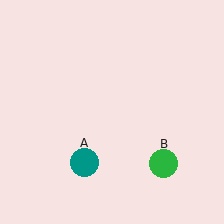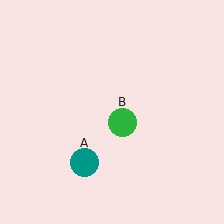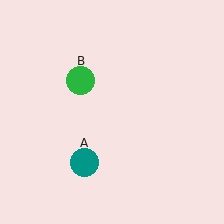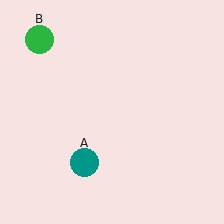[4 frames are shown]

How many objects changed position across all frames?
1 object changed position: green circle (object B).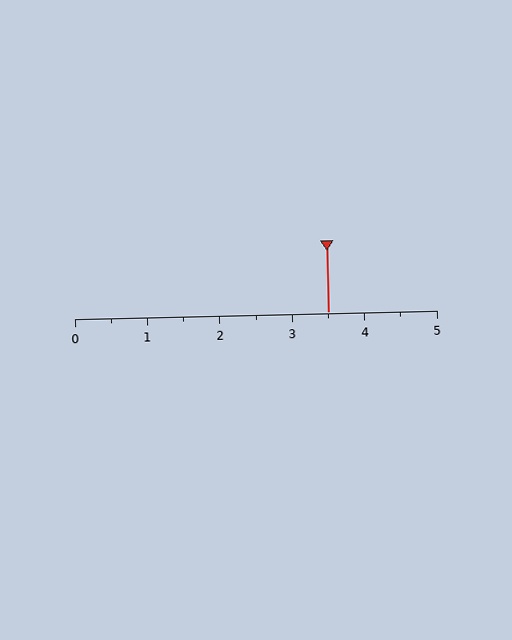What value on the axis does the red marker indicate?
The marker indicates approximately 3.5.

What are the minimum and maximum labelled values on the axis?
The axis runs from 0 to 5.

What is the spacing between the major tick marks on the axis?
The major ticks are spaced 1 apart.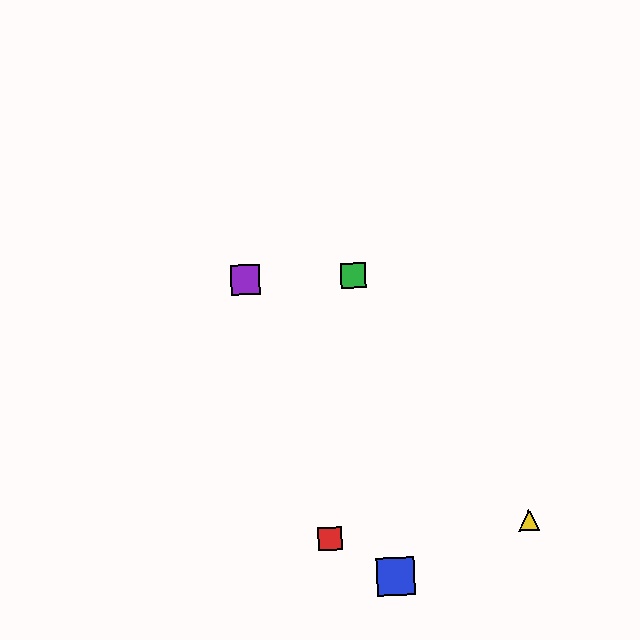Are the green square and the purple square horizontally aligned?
Yes, both are at y≈275.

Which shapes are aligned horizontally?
The green square, the purple square are aligned horizontally.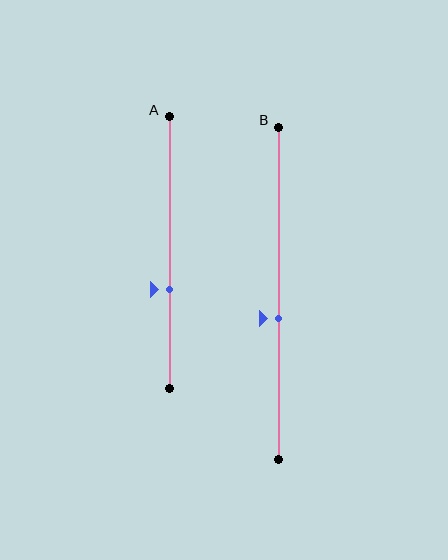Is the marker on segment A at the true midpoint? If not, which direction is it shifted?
No, the marker on segment A is shifted downward by about 13% of the segment length.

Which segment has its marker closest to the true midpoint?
Segment B has its marker closest to the true midpoint.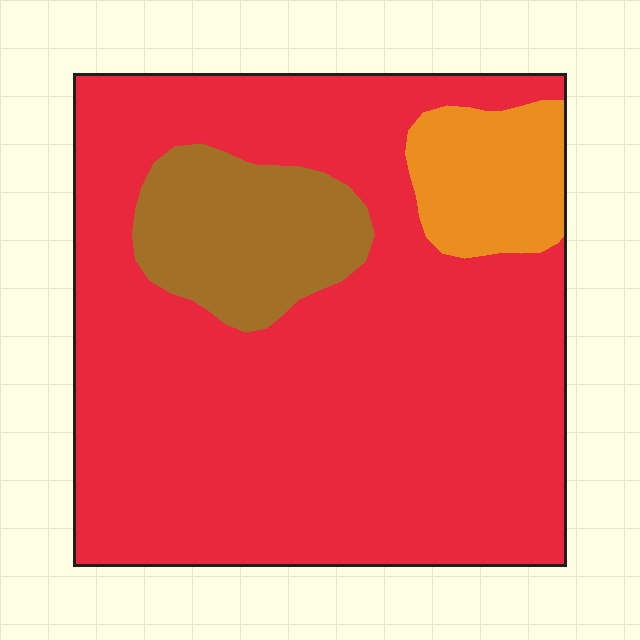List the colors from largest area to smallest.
From largest to smallest: red, brown, orange.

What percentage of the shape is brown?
Brown takes up less than a quarter of the shape.